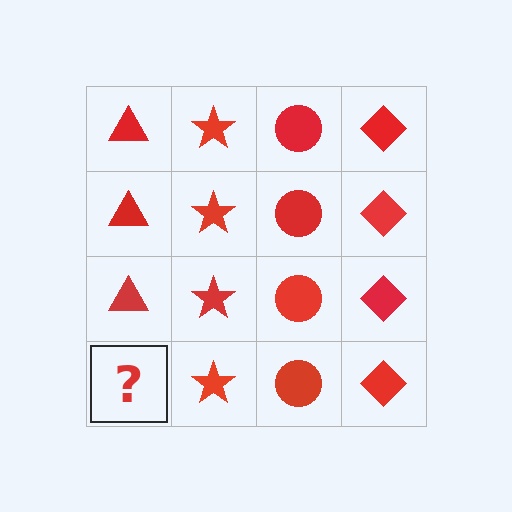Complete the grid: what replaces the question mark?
The question mark should be replaced with a red triangle.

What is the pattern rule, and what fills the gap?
The rule is that each column has a consistent shape. The gap should be filled with a red triangle.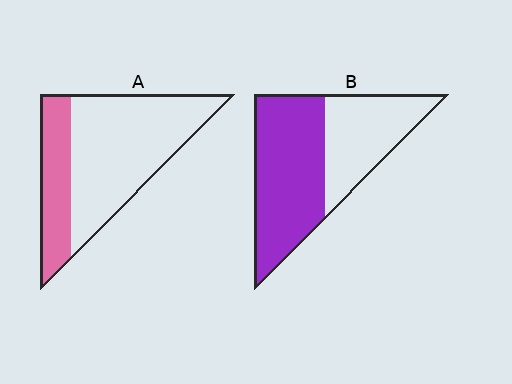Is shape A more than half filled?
No.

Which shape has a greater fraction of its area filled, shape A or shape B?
Shape B.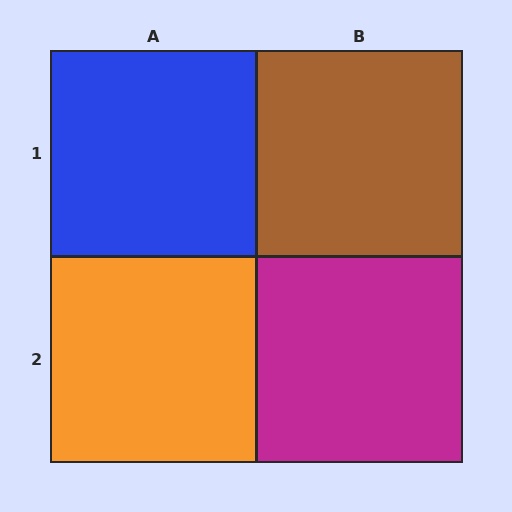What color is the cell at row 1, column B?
Brown.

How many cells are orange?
1 cell is orange.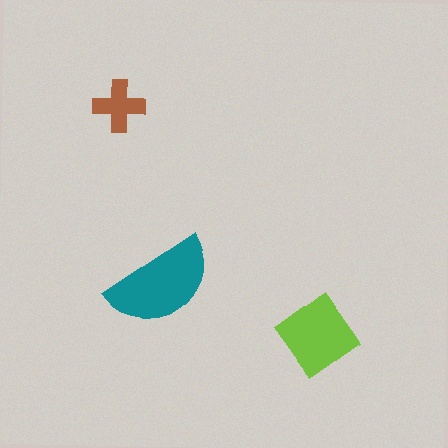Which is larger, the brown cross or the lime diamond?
The lime diamond.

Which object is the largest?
The teal semicircle.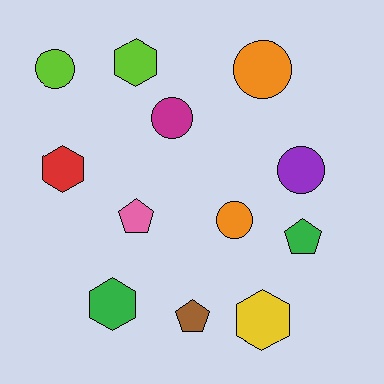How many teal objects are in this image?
There are no teal objects.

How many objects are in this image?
There are 12 objects.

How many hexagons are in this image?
There are 4 hexagons.